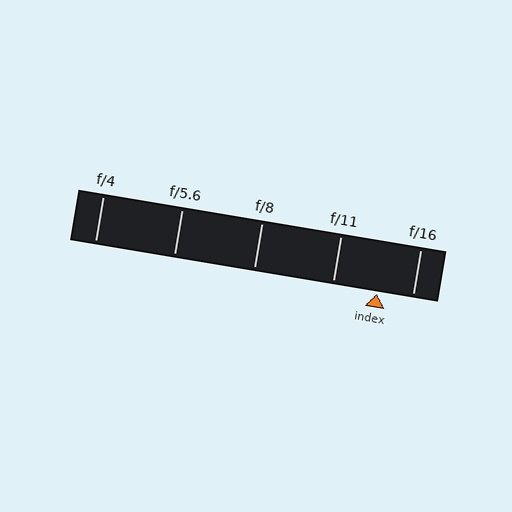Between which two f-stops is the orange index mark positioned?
The index mark is between f/11 and f/16.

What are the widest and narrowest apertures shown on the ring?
The widest aperture shown is f/4 and the narrowest is f/16.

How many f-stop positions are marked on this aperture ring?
There are 5 f-stop positions marked.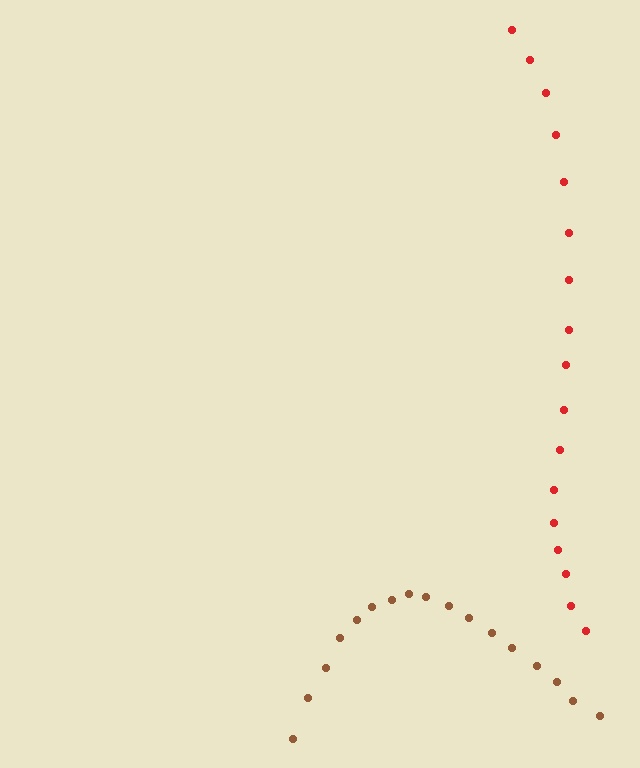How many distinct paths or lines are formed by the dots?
There are 2 distinct paths.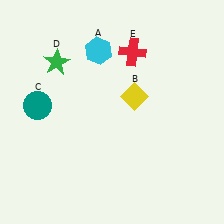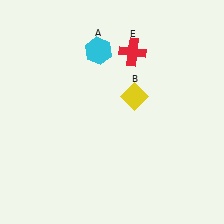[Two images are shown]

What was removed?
The teal circle (C), the green star (D) were removed in Image 2.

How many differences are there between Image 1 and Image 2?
There are 2 differences between the two images.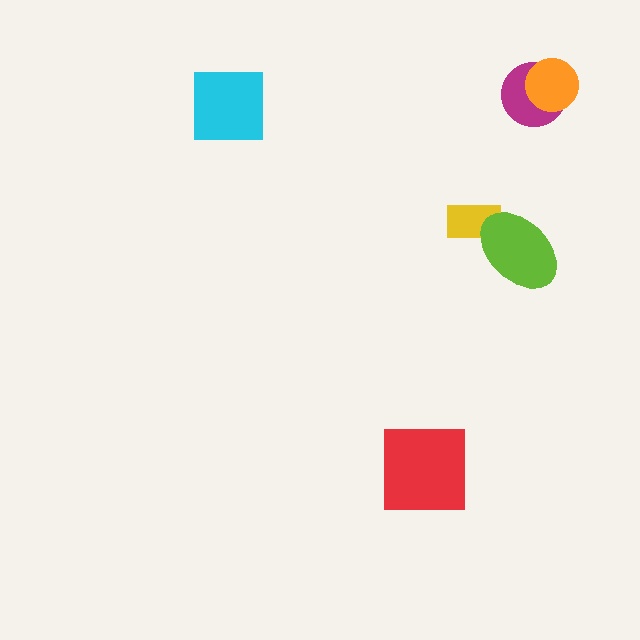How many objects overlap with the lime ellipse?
1 object overlaps with the lime ellipse.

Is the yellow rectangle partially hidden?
Yes, it is partially covered by another shape.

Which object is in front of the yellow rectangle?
The lime ellipse is in front of the yellow rectangle.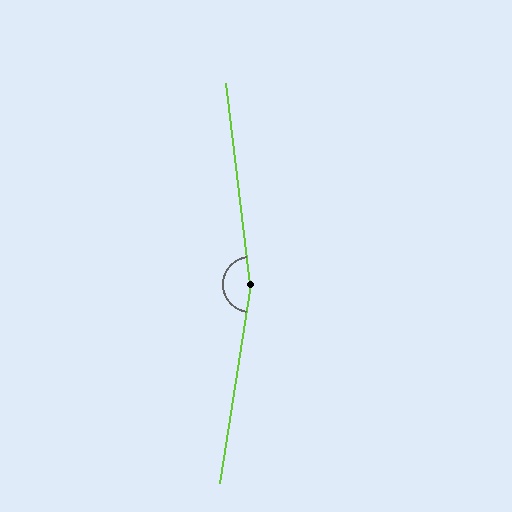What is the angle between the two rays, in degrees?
Approximately 164 degrees.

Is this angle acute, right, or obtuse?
It is obtuse.